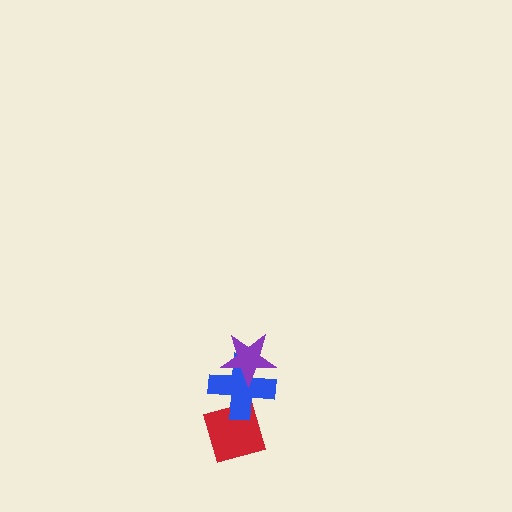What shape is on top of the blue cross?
The purple star is on top of the blue cross.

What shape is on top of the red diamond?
The blue cross is on top of the red diamond.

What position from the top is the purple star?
The purple star is 1st from the top.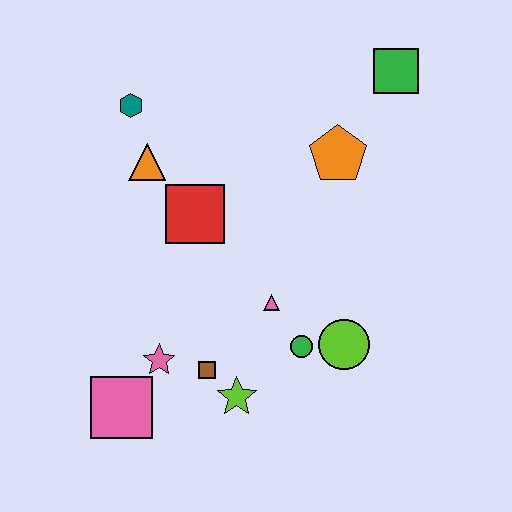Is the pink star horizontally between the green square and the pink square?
Yes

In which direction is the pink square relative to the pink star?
The pink square is below the pink star.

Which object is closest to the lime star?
The brown square is closest to the lime star.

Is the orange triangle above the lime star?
Yes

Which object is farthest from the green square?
The pink square is farthest from the green square.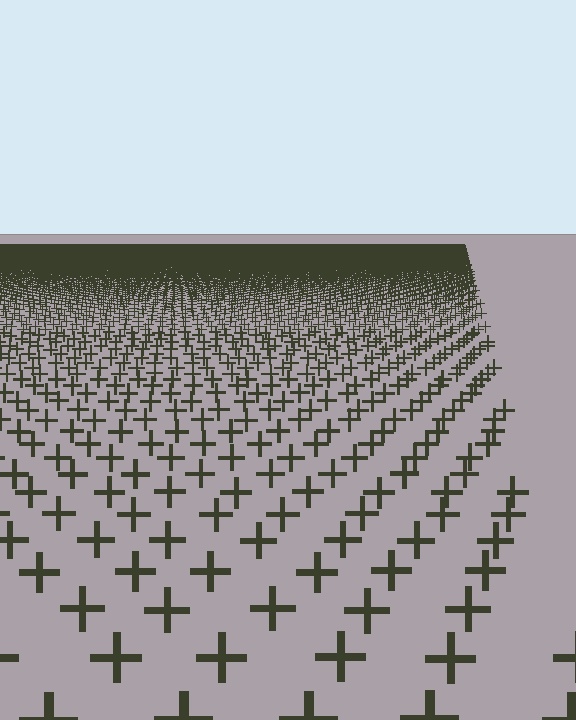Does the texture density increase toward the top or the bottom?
Density increases toward the top.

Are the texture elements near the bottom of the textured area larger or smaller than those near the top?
Larger. Near the bottom, elements are closer to the viewer and appear at a bigger on-screen size.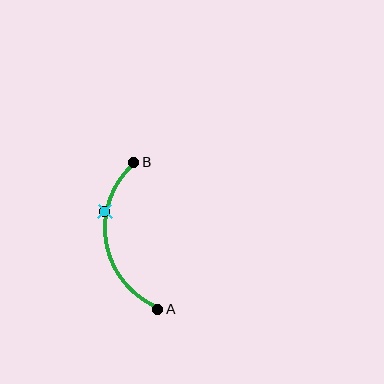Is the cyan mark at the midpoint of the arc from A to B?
No. The cyan mark lies on the arc but is closer to endpoint B. The arc midpoint would be at the point on the curve equidistant along the arc from both A and B.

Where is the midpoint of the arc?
The arc midpoint is the point on the curve farthest from the straight line joining A and B. It sits to the left of that line.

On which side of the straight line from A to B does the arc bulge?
The arc bulges to the left of the straight line connecting A and B.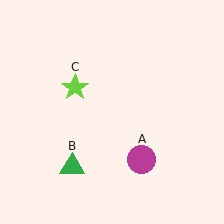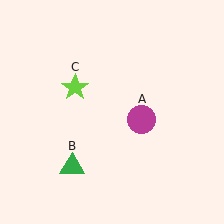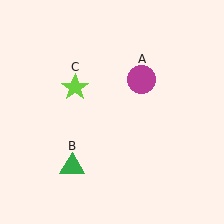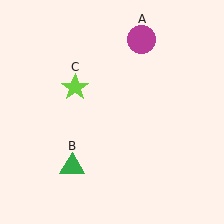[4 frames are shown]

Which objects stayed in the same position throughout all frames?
Green triangle (object B) and lime star (object C) remained stationary.